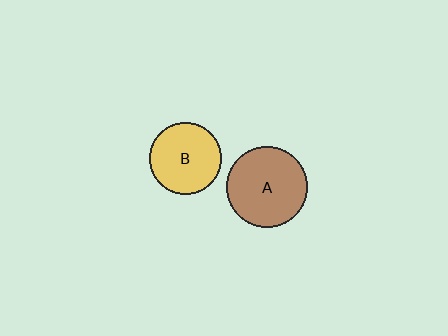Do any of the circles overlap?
No, none of the circles overlap.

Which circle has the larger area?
Circle A (brown).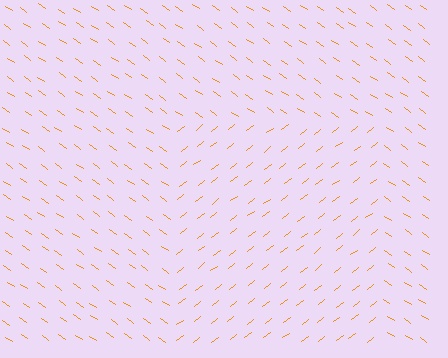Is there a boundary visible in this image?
Yes, there is a texture boundary formed by a change in line orientation.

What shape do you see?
I see a rectangle.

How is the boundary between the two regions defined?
The boundary is defined purely by a change in line orientation (approximately 73 degrees difference). All lines are the same color and thickness.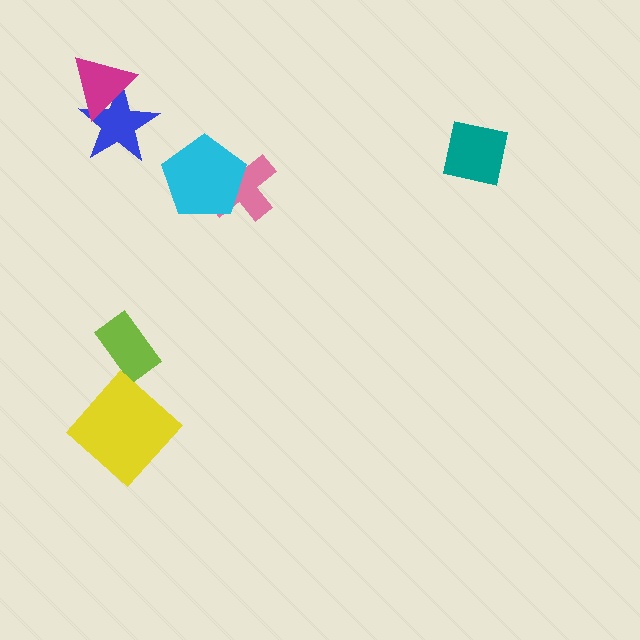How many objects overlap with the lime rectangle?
0 objects overlap with the lime rectangle.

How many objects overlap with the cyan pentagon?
1 object overlaps with the cyan pentagon.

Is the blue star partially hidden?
Yes, it is partially covered by another shape.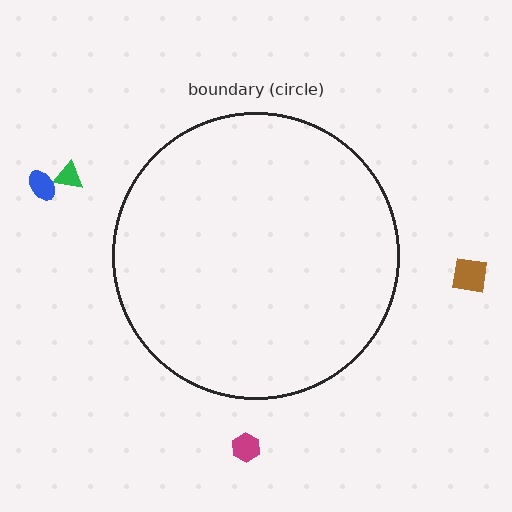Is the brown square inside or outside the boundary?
Outside.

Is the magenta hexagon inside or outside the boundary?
Outside.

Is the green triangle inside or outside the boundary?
Outside.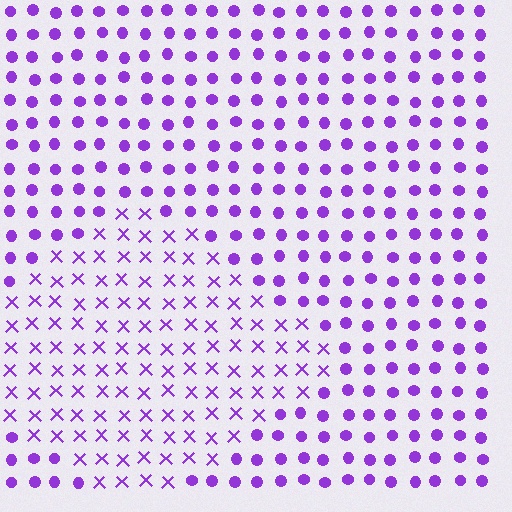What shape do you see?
I see a diamond.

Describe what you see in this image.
The image is filled with small purple elements arranged in a uniform grid. A diamond-shaped region contains X marks, while the surrounding area contains circles. The boundary is defined purely by the change in element shape.